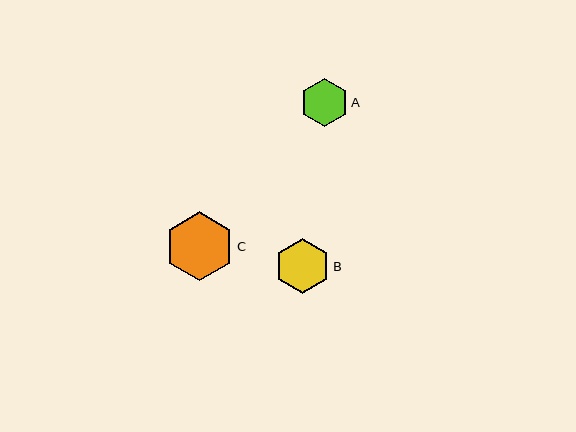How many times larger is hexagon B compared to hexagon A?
Hexagon B is approximately 1.2 times the size of hexagon A.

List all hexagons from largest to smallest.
From largest to smallest: C, B, A.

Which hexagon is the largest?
Hexagon C is the largest with a size of approximately 69 pixels.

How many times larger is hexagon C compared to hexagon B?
Hexagon C is approximately 1.3 times the size of hexagon B.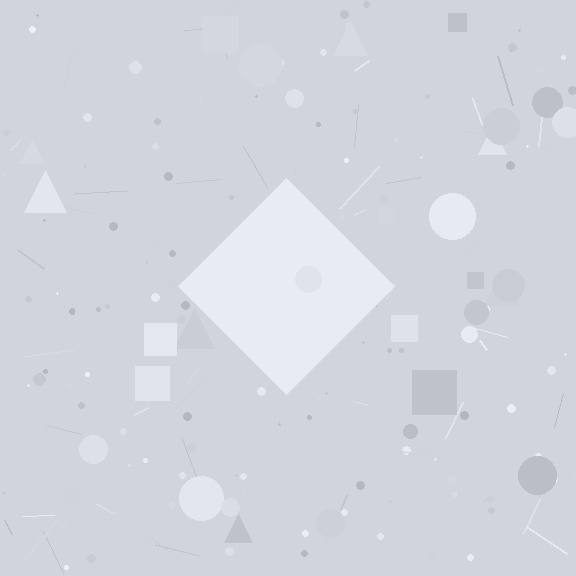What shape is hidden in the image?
A diamond is hidden in the image.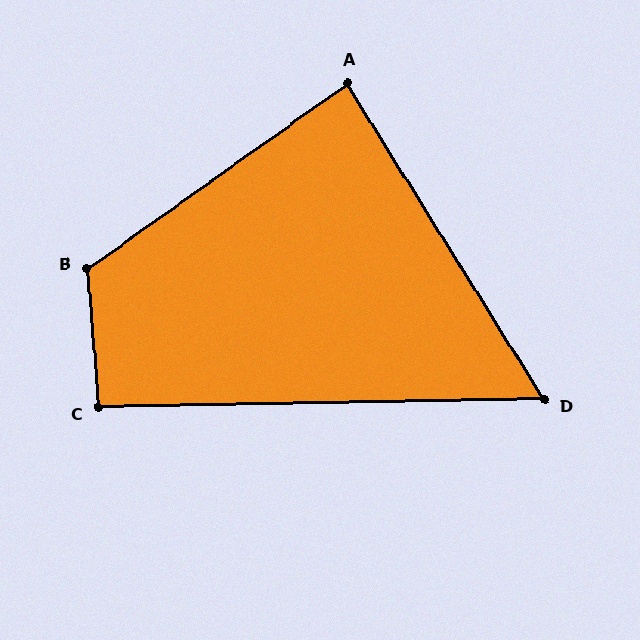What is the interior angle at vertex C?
Approximately 94 degrees (approximately right).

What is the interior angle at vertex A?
Approximately 86 degrees (approximately right).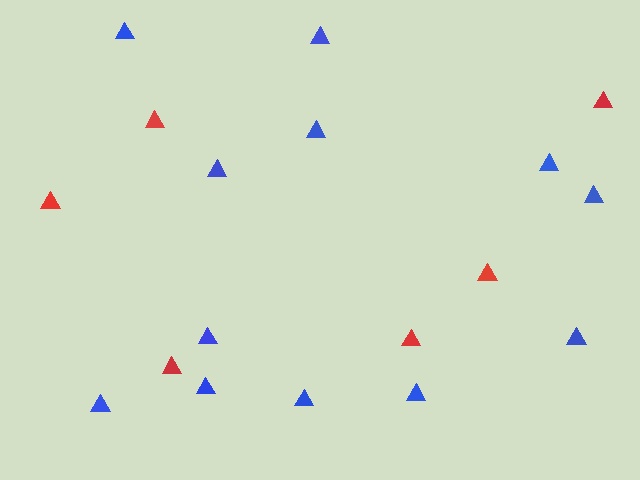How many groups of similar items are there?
There are 2 groups: one group of red triangles (6) and one group of blue triangles (12).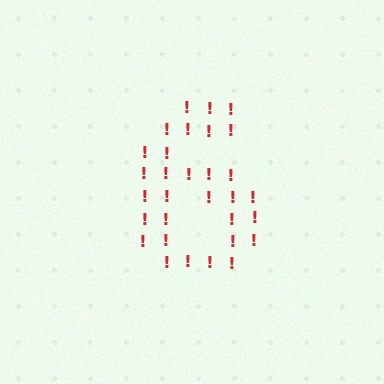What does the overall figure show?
The overall figure shows the digit 6.